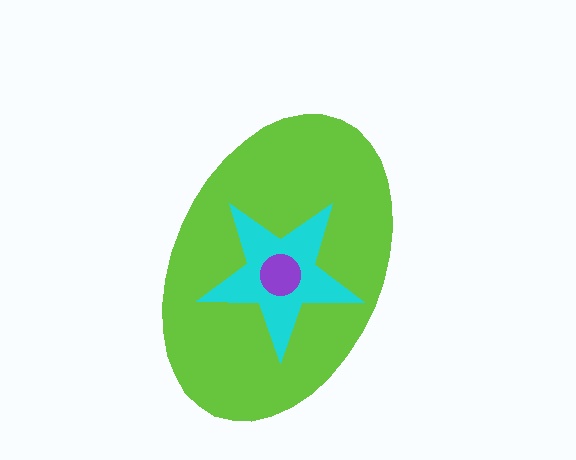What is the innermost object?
The purple circle.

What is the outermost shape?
The lime ellipse.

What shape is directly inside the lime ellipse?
The cyan star.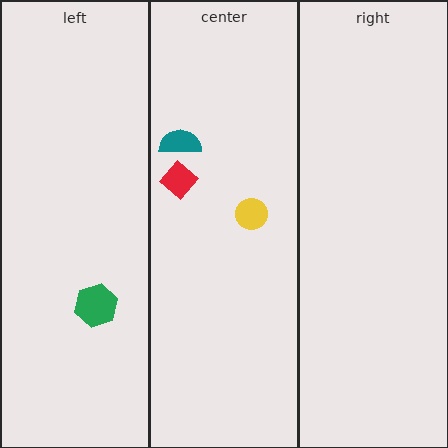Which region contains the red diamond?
The center region.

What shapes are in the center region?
The yellow circle, the teal semicircle, the red diamond.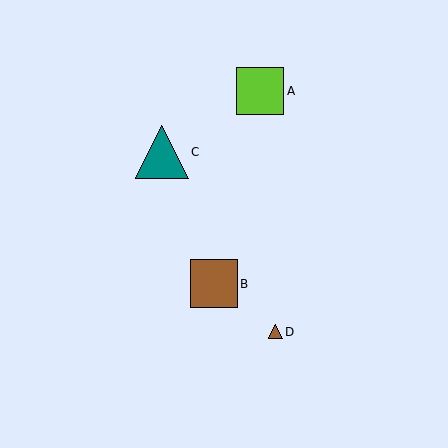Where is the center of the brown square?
The center of the brown square is at (214, 284).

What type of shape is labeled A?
Shape A is a lime square.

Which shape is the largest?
The teal triangle (labeled C) is the largest.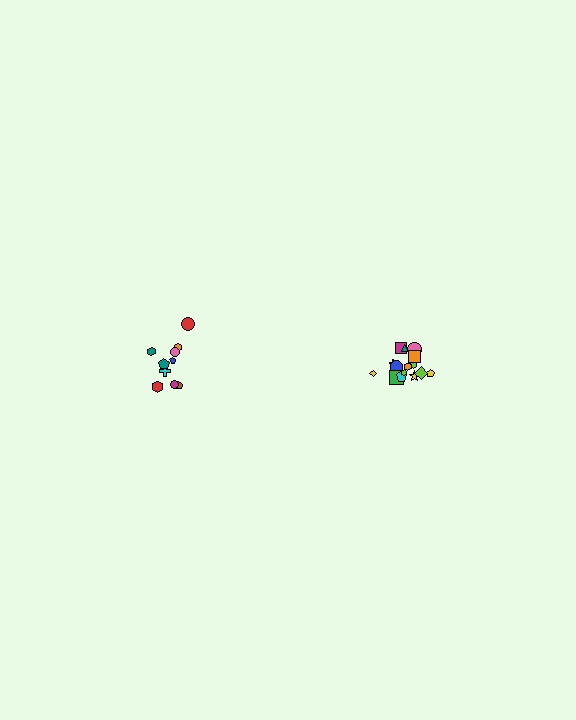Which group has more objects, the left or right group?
The right group.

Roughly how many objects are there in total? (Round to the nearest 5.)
Roughly 25 objects in total.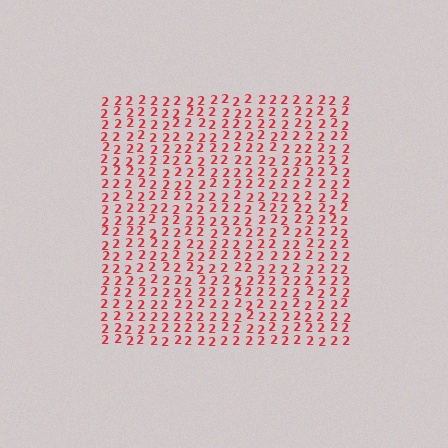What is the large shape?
The large shape is a square.